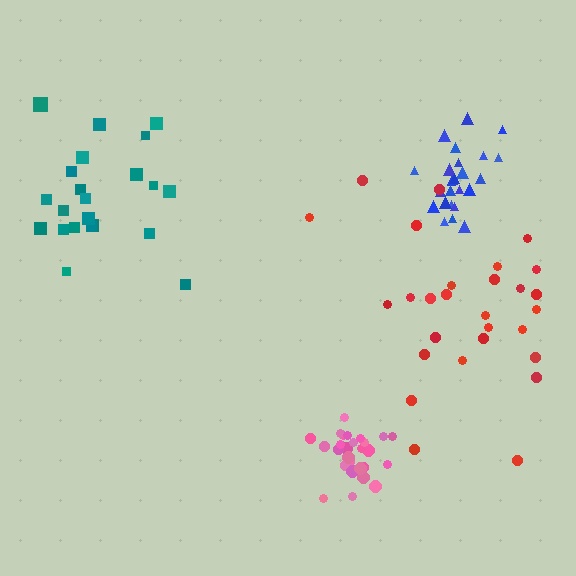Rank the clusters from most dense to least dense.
pink, blue, teal, red.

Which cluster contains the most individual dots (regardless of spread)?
Red (28).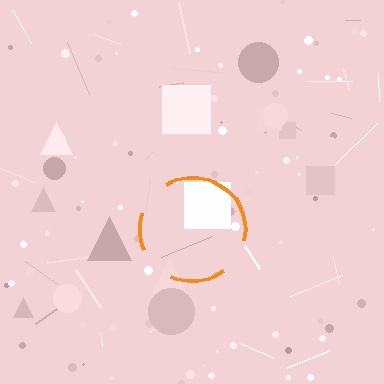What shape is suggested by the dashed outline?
The dashed outline suggests a circle.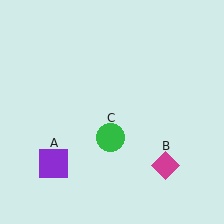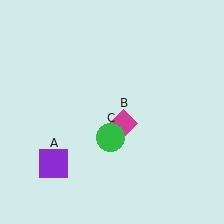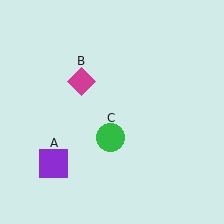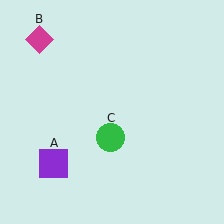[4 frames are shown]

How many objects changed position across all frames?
1 object changed position: magenta diamond (object B).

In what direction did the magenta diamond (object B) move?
The magenta diamond (object B) moved up and to the left.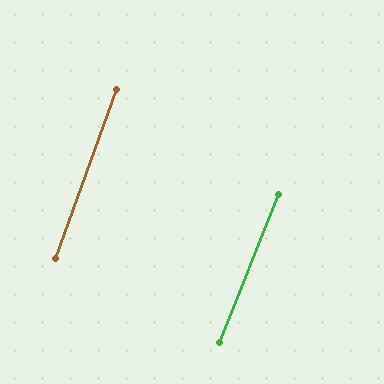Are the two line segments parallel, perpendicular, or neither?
Parallel — their directions differ by only 1.5°.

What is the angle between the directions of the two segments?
Approximately 1 degree.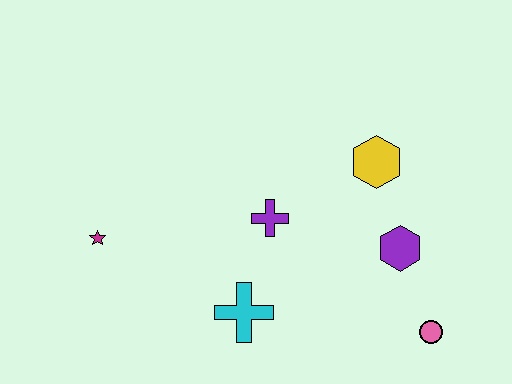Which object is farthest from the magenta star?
The pink circle is farthest from the magenta star.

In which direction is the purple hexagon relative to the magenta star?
The purple hexagon is to the right of the magenta star.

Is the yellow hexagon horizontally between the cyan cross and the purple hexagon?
Yes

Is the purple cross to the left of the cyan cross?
No